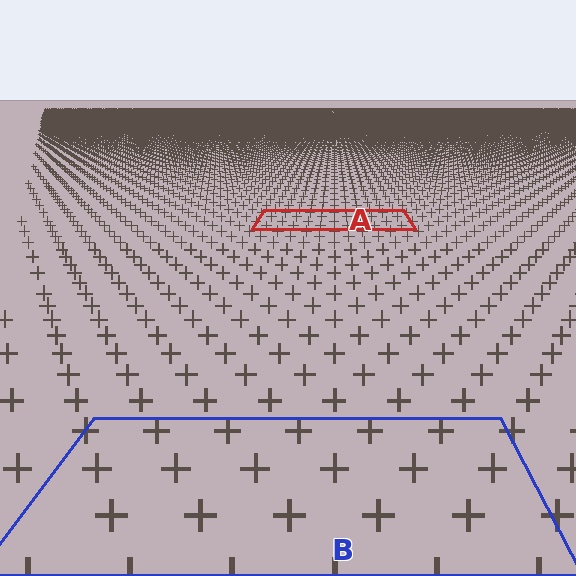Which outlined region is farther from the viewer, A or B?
Region A is farther from the viewer — the texture elements inside it appear smaller and more densely packed.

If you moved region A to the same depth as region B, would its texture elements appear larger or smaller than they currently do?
They would appear larger. At a closer depth, the same texture elements are projected at a bigger on-screen size.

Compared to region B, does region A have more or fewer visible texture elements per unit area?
Region A has more texture elements per unit area — they are packed more densely because it is farther away.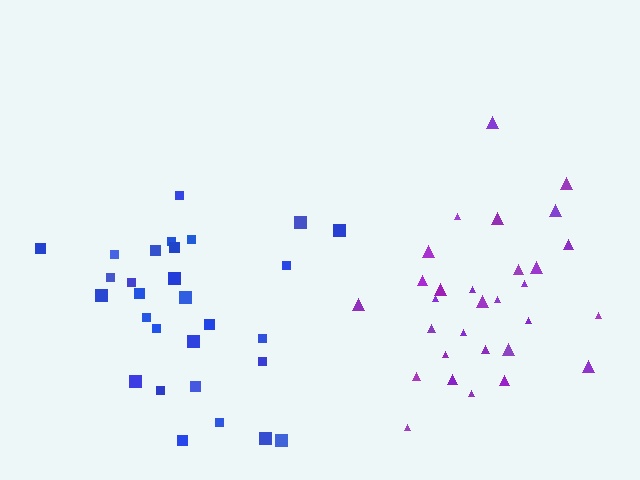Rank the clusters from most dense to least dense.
purple, blue.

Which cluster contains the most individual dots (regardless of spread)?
Purple (30).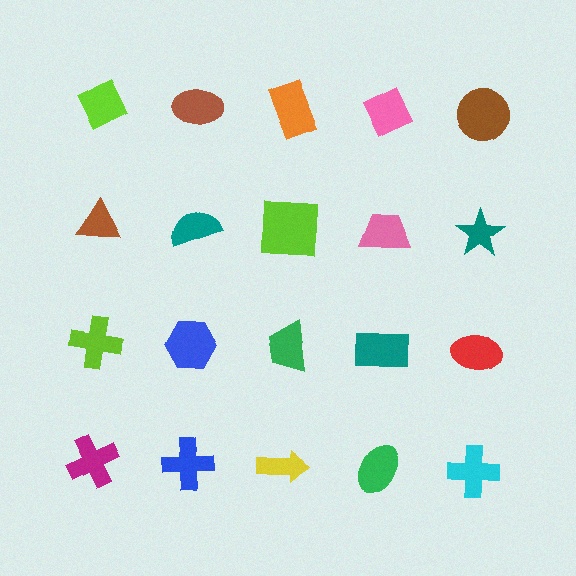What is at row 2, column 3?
A lime square.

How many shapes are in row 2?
5 shapes.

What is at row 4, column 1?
A magenta cross.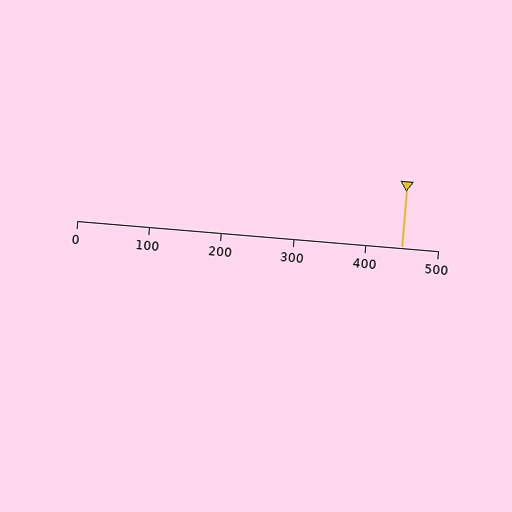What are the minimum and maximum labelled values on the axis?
The axis runs from 0 to 500.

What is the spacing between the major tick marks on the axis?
The major ticks are spaced 100 apart.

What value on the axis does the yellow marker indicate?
The marker indicates approximately 450.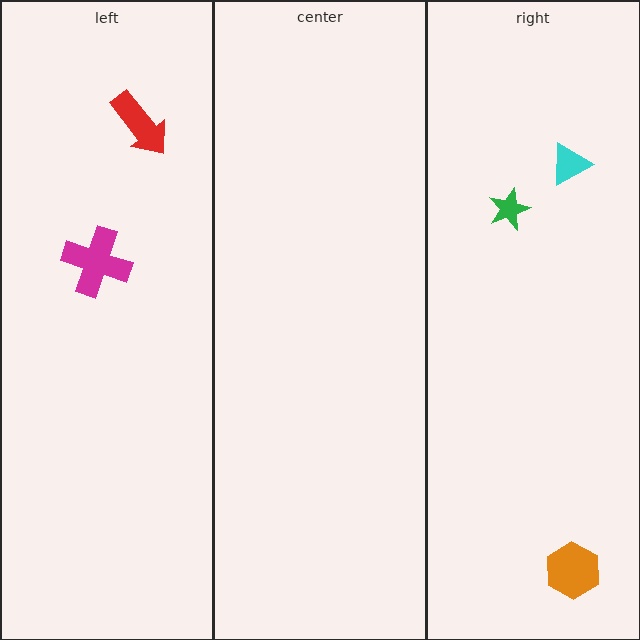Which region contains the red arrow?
The left region.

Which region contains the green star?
The right region.